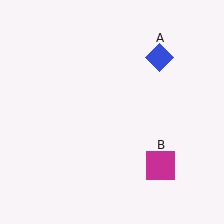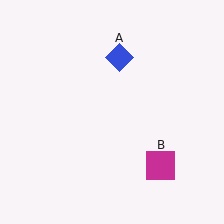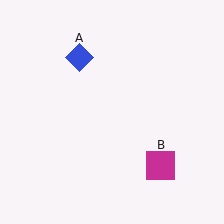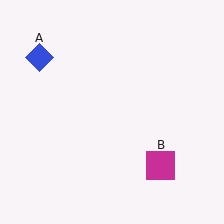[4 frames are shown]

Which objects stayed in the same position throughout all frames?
Magenta square (object B) remained stationary.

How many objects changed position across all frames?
1 object changed position: blue diamond (object A).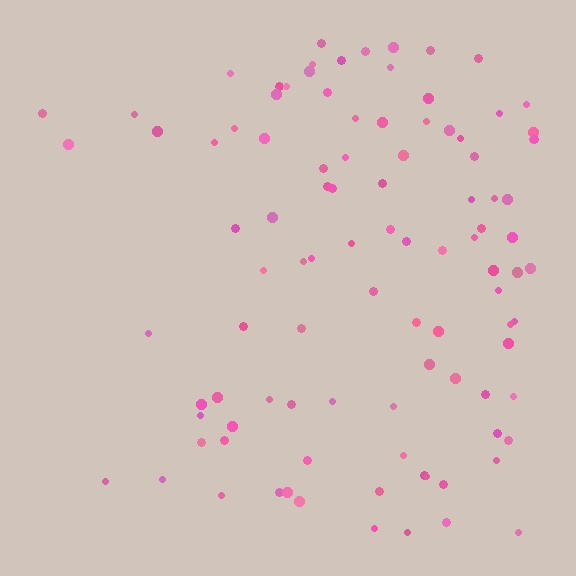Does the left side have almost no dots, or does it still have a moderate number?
Still a moderate number, just noticeably fewer than the right.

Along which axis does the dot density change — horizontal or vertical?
Horizontal.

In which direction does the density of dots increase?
From left to right, with the right side densest.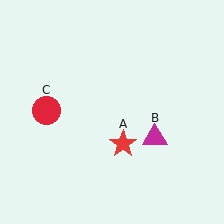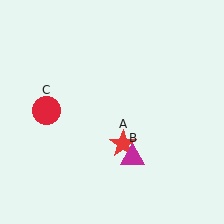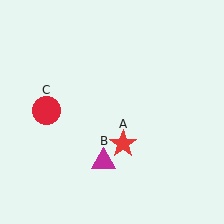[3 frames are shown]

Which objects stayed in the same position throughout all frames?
Red star (object A) and red circle (object C) remained stationary.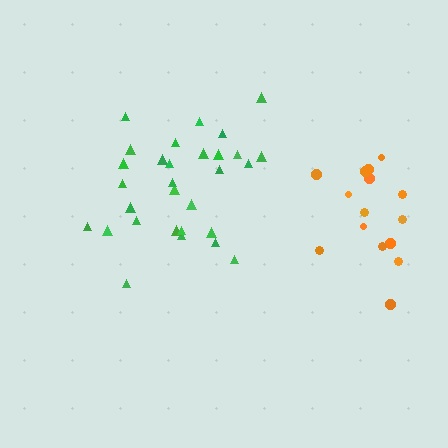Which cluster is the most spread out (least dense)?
Orange.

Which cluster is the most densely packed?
Green.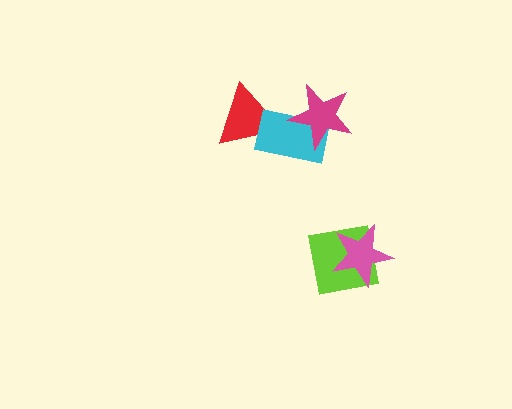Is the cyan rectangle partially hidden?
Yes, it is partially covered by another shape.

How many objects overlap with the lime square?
1 object overlaps with the lime square.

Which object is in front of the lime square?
The pink star is in front of the lime square.